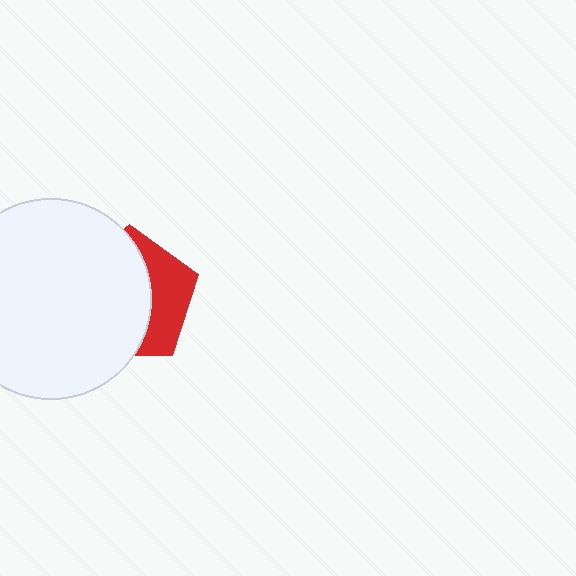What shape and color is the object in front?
The object in front is a white circle.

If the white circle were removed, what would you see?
You would see the complete red pentagon.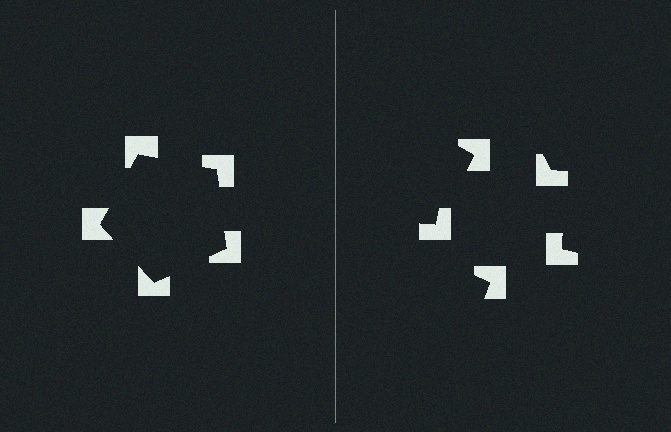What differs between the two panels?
The notched squares are positioned identically on both sides; only the wedge orientations differ. On the left they align to a pentagon; on the right they are misaligned.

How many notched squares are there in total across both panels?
10 — 5 on each side.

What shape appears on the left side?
An illusory pentagon.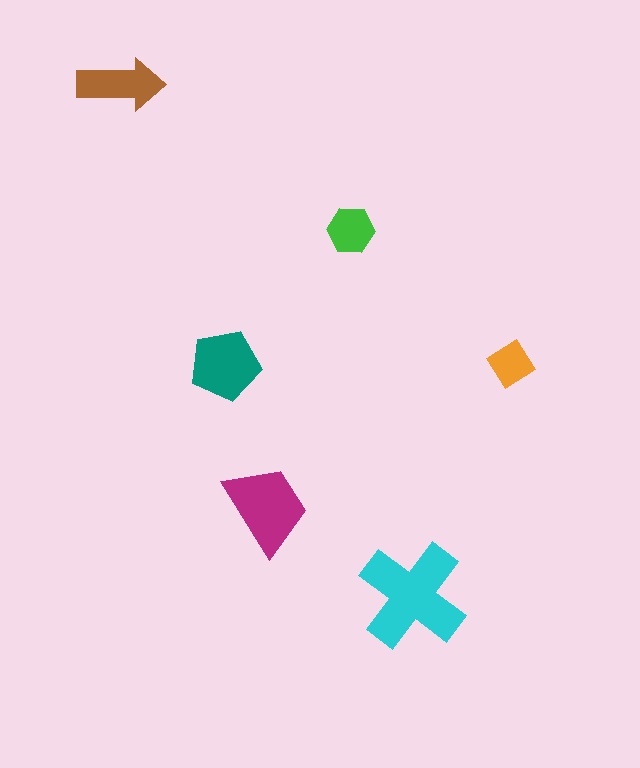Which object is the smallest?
The orange diamond.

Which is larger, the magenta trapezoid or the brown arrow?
The magenta trapezoid.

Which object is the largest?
The cyan cross.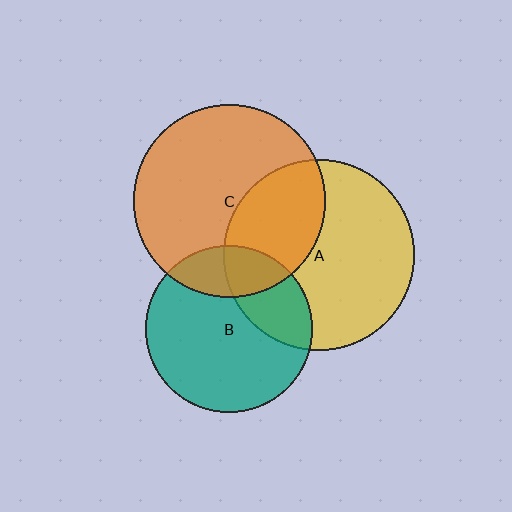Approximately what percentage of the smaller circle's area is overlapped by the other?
Approximately 20%.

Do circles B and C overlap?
Yes.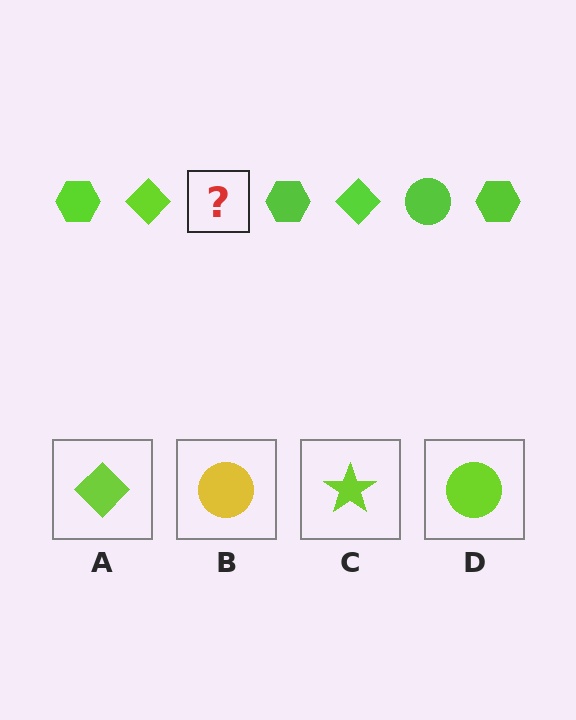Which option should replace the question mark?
Option D.